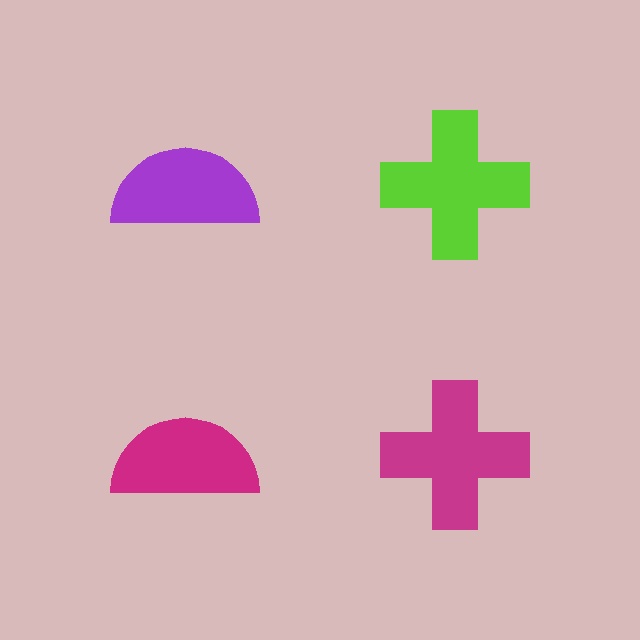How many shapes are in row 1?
2 shapes.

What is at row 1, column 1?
A purple semicircle.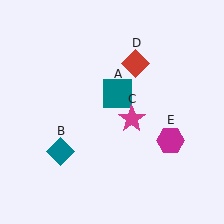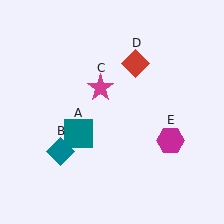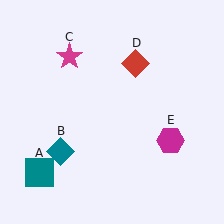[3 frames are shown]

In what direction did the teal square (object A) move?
The teal square (object A) moved down and to the left.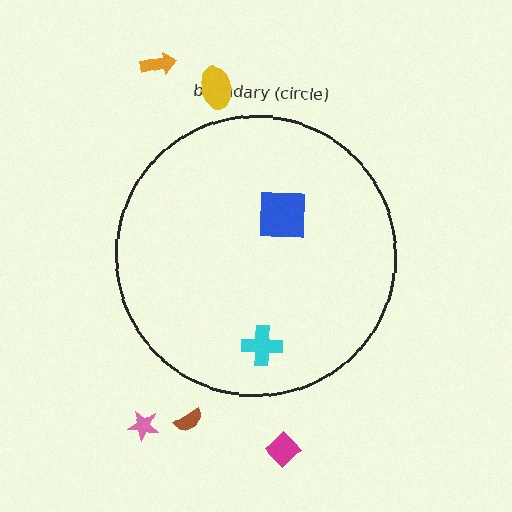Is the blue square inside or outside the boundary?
Inside.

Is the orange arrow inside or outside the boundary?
Outside.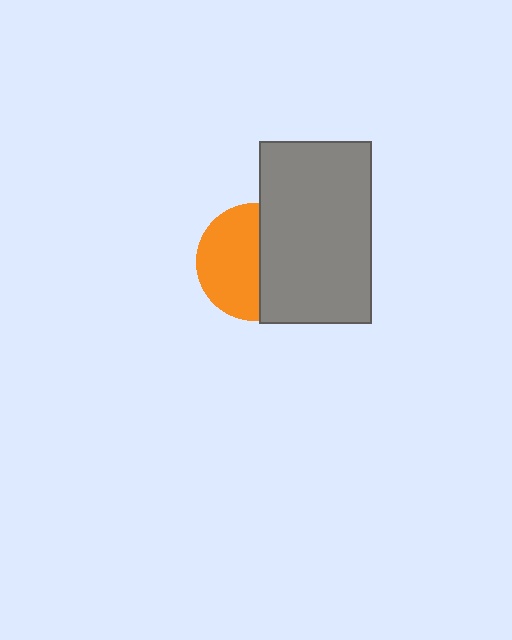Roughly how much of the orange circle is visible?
About half of it is visible (roughly 55%).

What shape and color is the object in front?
The object in front is a gray rectangle.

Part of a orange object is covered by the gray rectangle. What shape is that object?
It is a circle.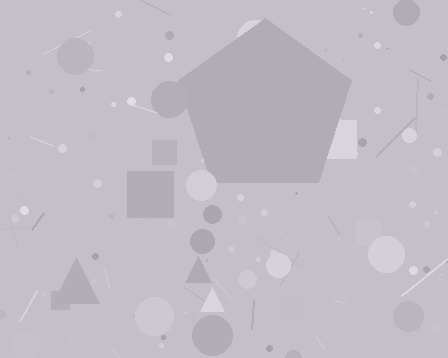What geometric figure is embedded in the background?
A pentagon is embedded in the background.